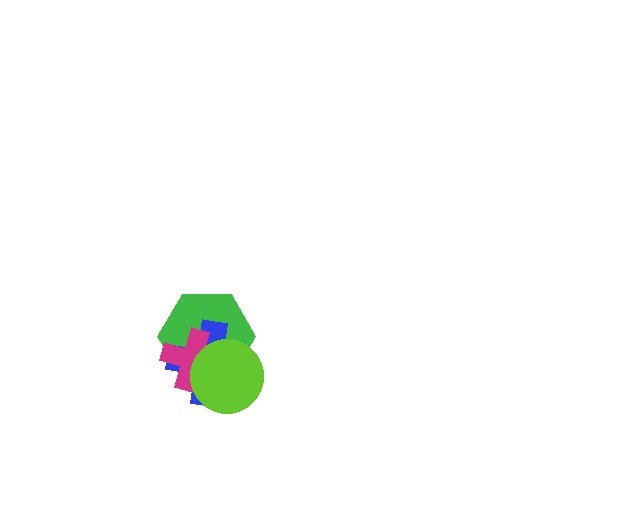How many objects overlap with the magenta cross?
3 objects overlap with the magenta cross.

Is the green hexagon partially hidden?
Yes, it is partially covered by another shape.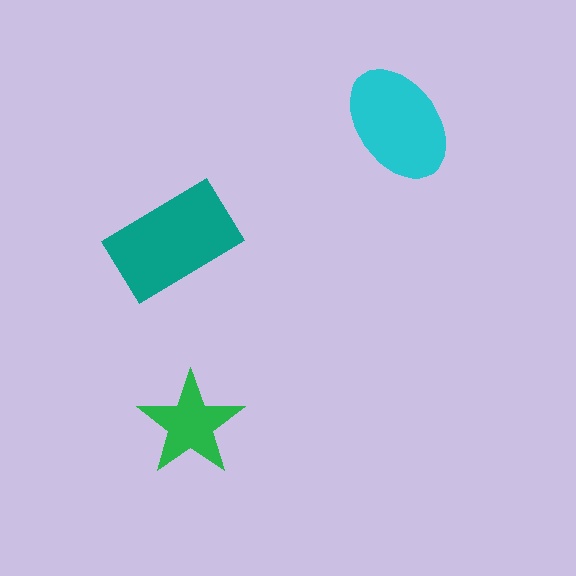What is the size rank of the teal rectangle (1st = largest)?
1st.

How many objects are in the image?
There are 3 objects in the image.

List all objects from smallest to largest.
The green star, the cyan ellipse, the teal rectangle.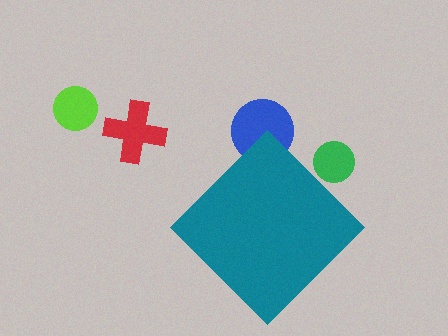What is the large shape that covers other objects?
A teal diamond.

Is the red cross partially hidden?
No, the red cross is fully visible.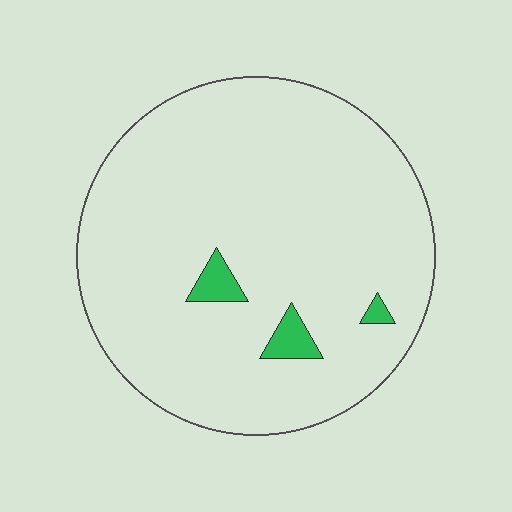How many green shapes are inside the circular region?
3.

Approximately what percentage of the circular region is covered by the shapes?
Approximately 5%.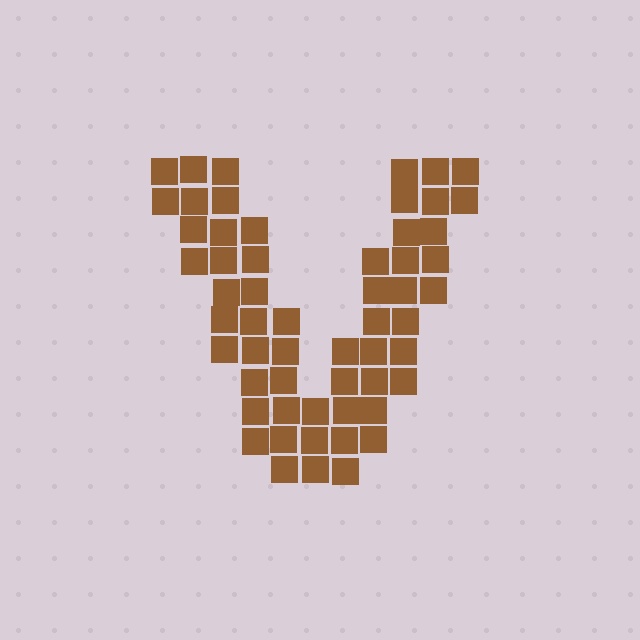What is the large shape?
The large shape is the letter V.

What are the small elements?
The small elements are squares.